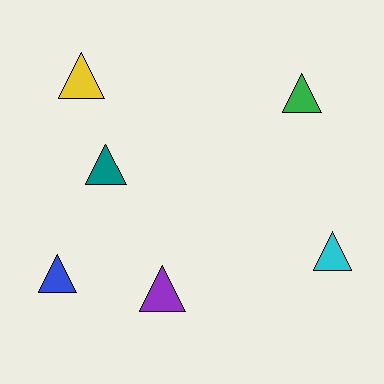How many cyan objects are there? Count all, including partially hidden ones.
There is 1 cyan object.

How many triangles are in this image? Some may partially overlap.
There are 6 triangles.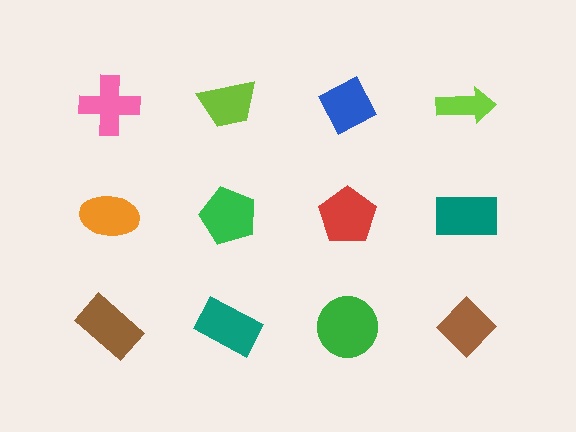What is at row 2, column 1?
An orange ellipse.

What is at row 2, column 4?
A teal rectangle.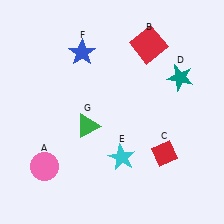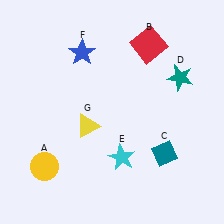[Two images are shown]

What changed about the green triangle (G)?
In Image 1, G is green. In Image 2, it changed to yellow.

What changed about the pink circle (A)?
In Image 1, A is pink. In Image 2, it changed to yellow.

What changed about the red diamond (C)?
In Image 1, C is red. In Image 2, it changed to teal.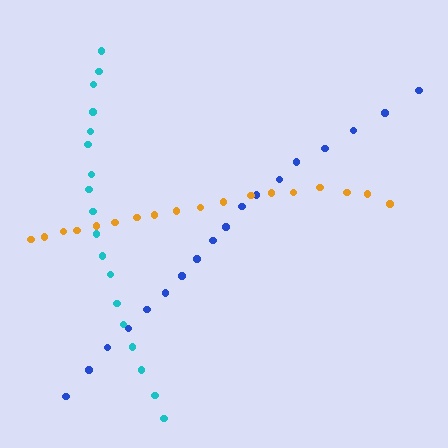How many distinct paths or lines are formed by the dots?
There are 3 distinct paths.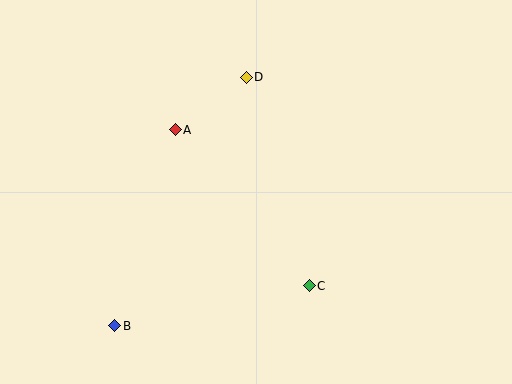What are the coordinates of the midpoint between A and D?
The midpoint between A and D is at (211, 104).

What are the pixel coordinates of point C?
Point C is at (309, 286).